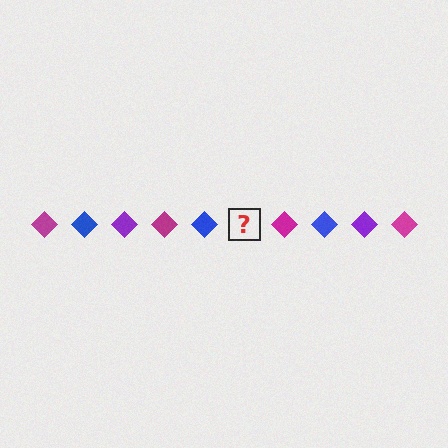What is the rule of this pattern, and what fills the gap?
The rule is that the pattern cycles through magenta, blue, purple diamonds. The gap should be filled with a purple diamond.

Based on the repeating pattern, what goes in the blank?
The blank should be a purple diamond.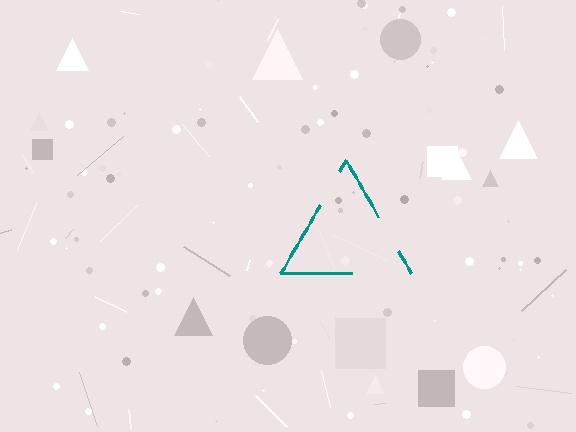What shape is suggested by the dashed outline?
The dashed outline suggests a triangle.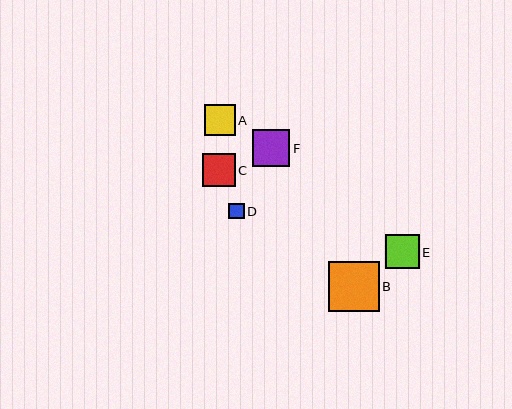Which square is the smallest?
Square D is the smallest with a size of approximately 15 pixels.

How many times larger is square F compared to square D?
Square F is approximately 2.4 times the size of square D.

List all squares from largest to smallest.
From largest to smallest: B, F, E, C, A, D.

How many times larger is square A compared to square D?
Square A is approximately 2.0 times the size of square D.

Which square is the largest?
Square B is the largest with a size of approximately 50 pixels.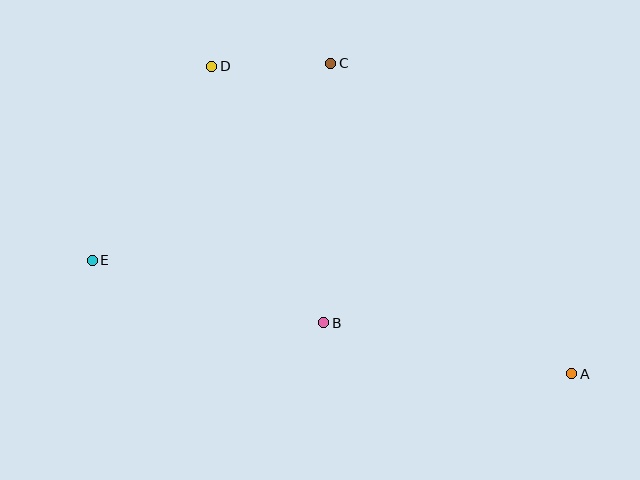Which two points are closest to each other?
Points C and D are closest to each other.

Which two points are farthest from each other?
Points A and E are farthest from each other.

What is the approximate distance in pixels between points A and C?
The distance between A and C is approximately 393 pixels.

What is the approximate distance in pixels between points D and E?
The distance between D and E is approximately 228 pixels.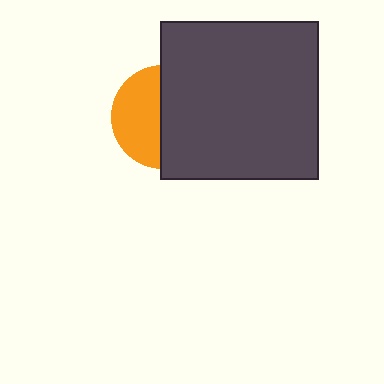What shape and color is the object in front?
The object in front is a dark gray square.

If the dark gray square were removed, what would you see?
You would see the complete orange circle.